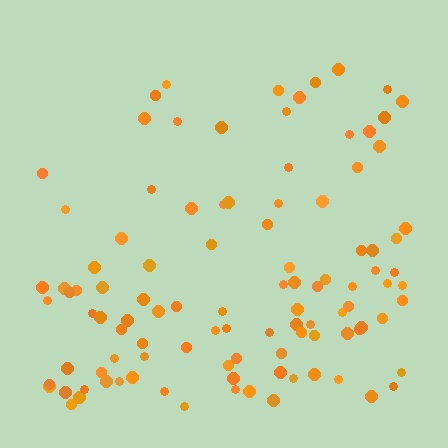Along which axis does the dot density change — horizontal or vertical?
Vertical.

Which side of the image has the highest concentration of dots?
The bottom.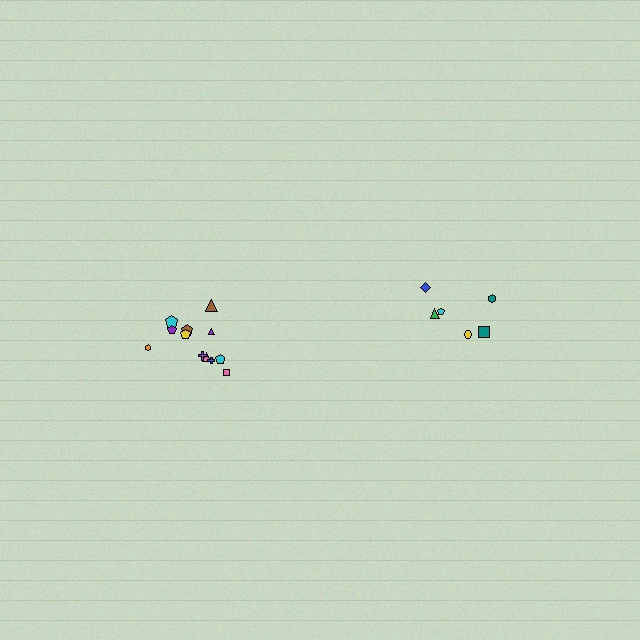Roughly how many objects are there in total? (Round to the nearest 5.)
Roughly 20 objects in total.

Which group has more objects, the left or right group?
The left group.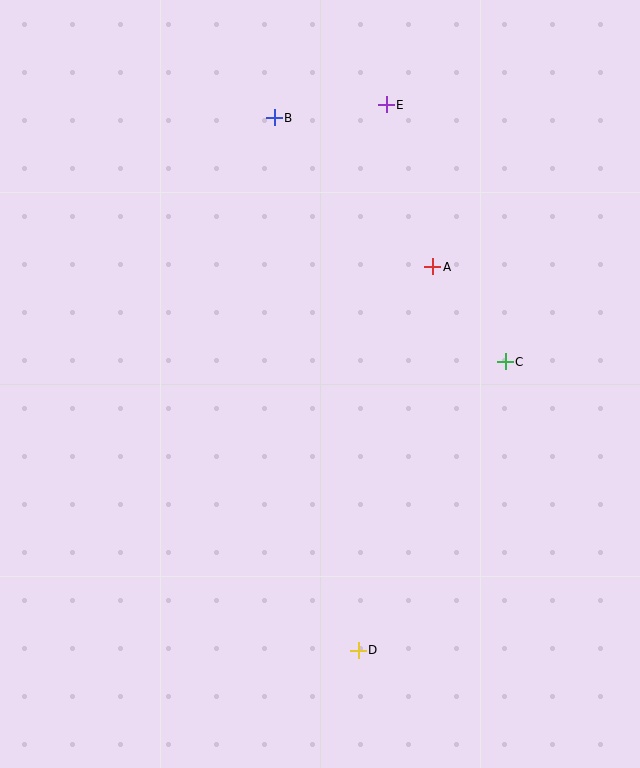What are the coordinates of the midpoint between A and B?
The midpoint between A and B is at (354, 192).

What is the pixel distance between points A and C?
The distance between A and C is 119 pixels.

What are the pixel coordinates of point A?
Point A is at (433, 267).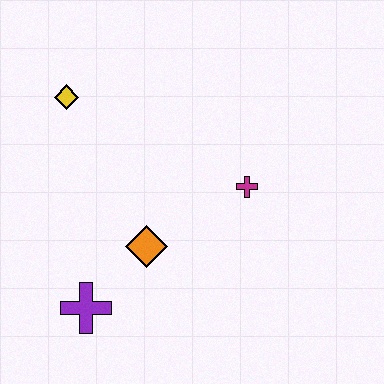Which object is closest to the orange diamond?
The purple cross is closest to the orange diamond.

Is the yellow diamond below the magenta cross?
No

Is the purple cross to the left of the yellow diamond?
No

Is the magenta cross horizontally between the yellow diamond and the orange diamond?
No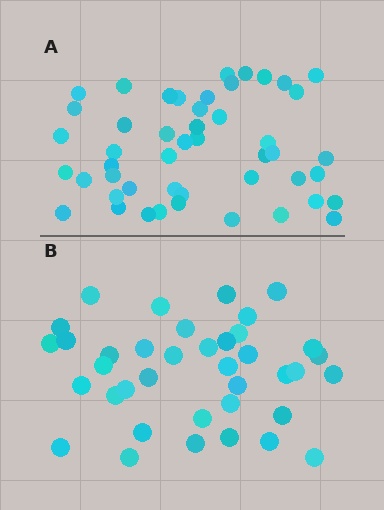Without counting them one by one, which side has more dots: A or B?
Region A (the top region) has more dots.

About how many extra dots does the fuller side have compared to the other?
Region A has roughly 10 or so more dots than region B.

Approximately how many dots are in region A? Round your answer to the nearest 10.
About 50 dots. (The exact count is 48, which rounds to 50.)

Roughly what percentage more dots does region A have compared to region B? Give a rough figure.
About 25% more.